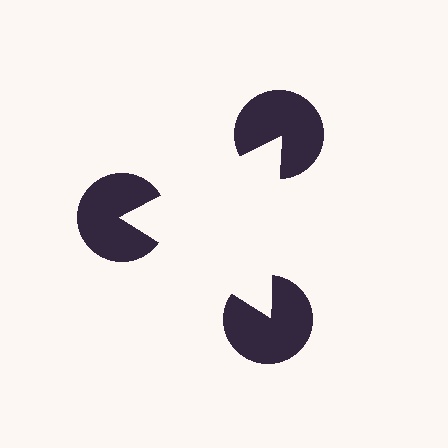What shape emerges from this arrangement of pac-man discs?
An illusory triangle — its edges are inferred from the aligned wedge cuts in the pac-man discs, not physically drawn.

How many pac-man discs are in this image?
There are 3 — one at each vertex of the illusory triangle.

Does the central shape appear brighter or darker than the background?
It typically appears slightly brighter than the background, even though no actual brightness change is drawn.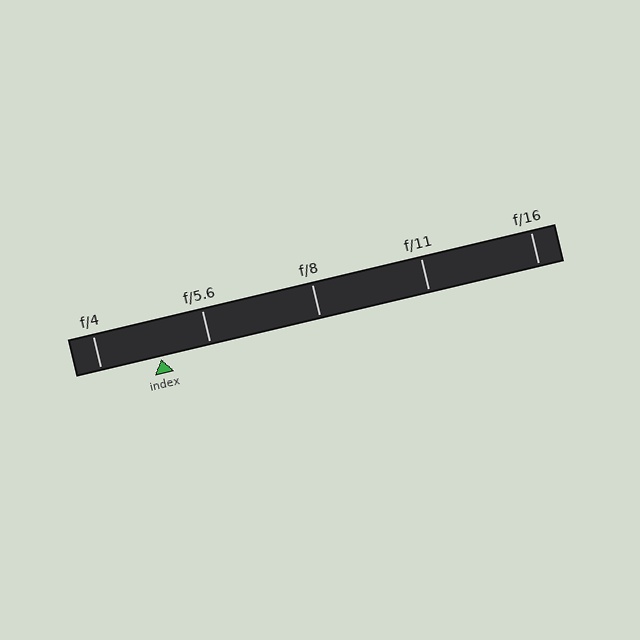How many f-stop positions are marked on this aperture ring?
There are 5 f-stop positions marked.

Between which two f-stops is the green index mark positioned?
The index mark is between f/4 and f/5.6.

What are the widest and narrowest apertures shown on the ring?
The widest aperture shown is f/4 and the narrowest is f/16.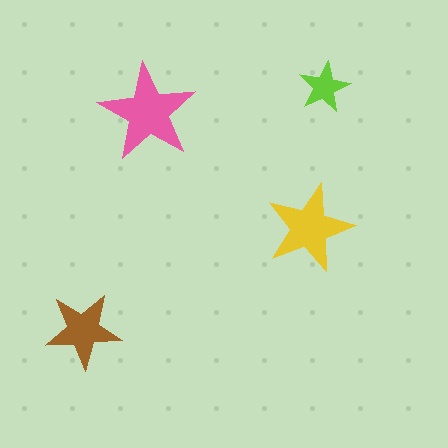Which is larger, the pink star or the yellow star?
The pink one.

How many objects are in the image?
There are 4 objects in the image.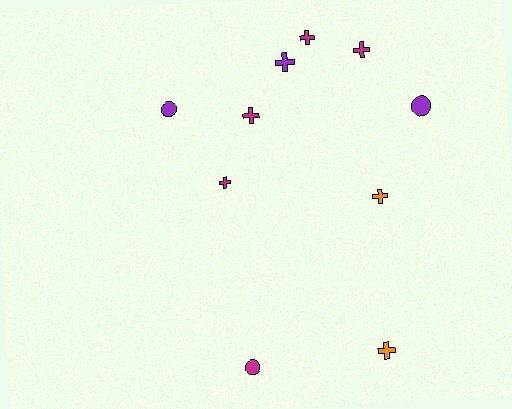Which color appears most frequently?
Magenta, with 5 objects.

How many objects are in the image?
There are 10 objects.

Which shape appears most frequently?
Cross, with 7 objects.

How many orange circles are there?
There are no orange circles.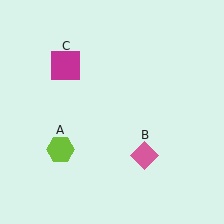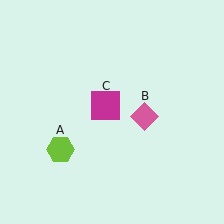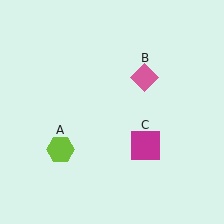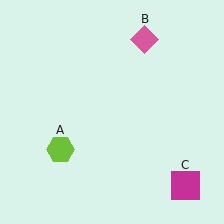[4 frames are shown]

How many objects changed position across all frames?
2 objects changed position: pink diamond (object B), magenta square (object C).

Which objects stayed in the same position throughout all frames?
Lime hexagon (object A) remained stationary.